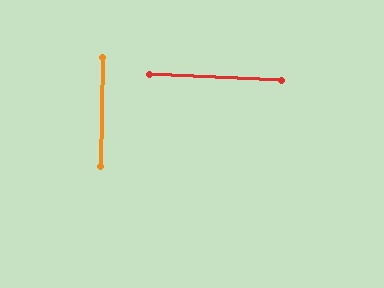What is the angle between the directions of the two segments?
Approximately 89 degrees.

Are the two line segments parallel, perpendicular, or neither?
Perpendicular — they meet at approximately 89°.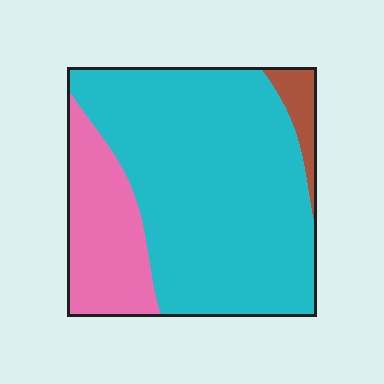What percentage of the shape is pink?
Pink takes up about one fifth (1/5) of the shape.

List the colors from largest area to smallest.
From largest to smallest: cyan, pink, brown.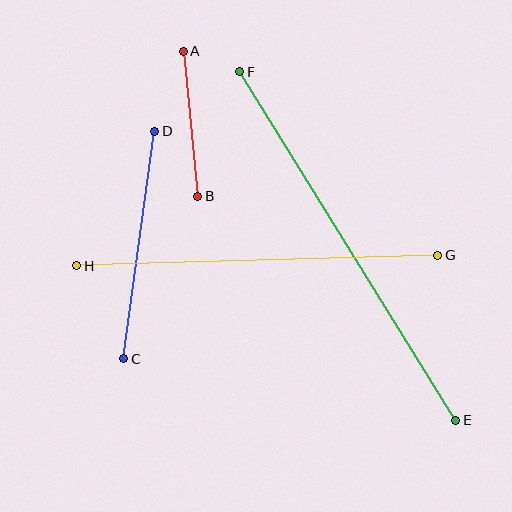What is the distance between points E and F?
The distance is approximately 410 pixels.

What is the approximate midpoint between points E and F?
The midpoint is at approximately (348, 246) pixels.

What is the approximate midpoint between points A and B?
The midpoint is at approximately (191, 124) pixels.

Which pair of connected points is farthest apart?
Points E and F are farthest apart.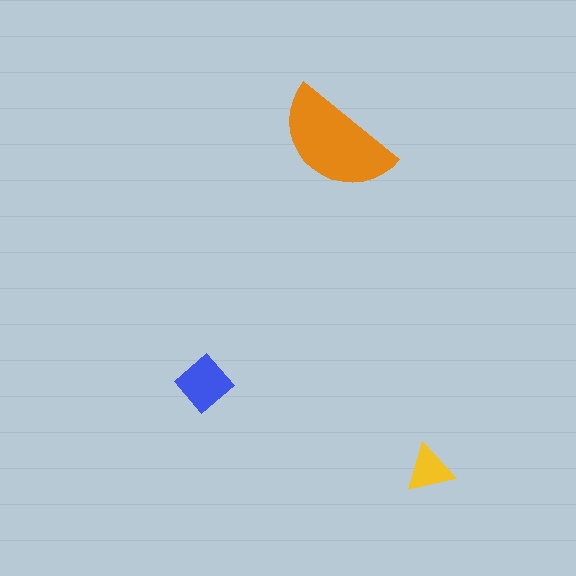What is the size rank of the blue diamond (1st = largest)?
2nd.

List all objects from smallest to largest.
The yellow triangle, the blue diamond, the orange semicircle.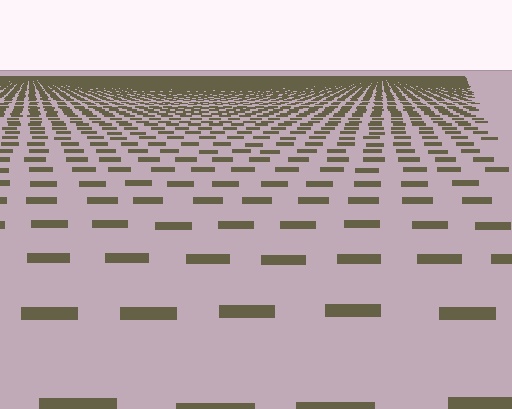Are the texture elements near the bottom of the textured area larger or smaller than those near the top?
Larger. Near the bottom, elements are closer to the viewer and appear at a bigger on-screen size.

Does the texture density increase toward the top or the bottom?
Density increases toward the top.